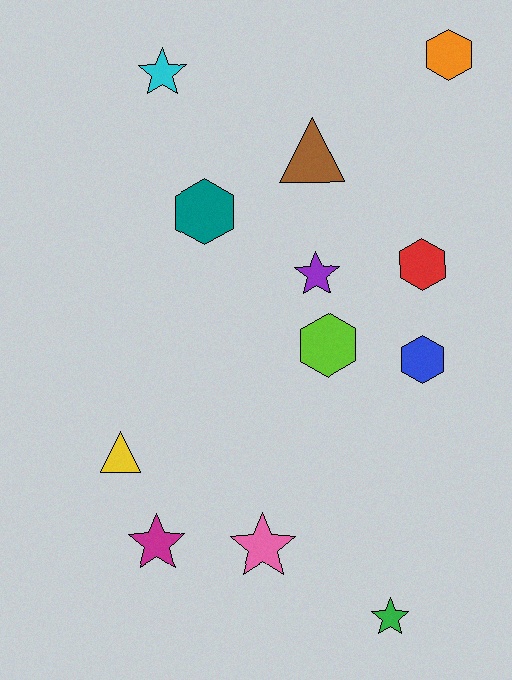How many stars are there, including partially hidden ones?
There are 5 stars.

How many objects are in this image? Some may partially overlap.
There are 12 objects.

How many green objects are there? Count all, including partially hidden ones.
There is 1 green object.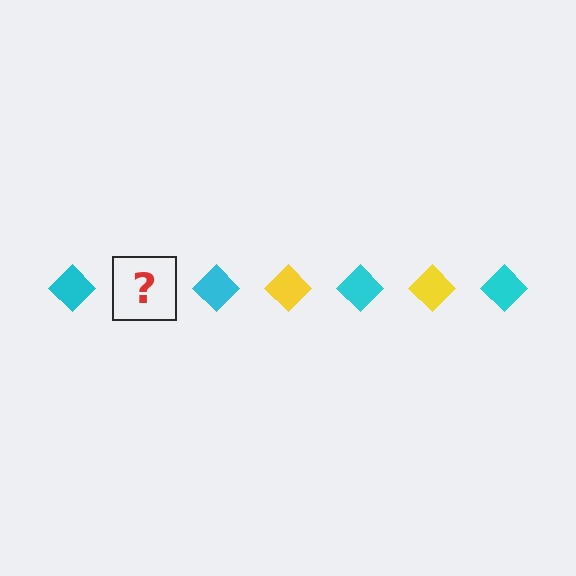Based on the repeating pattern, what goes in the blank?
The blank should be a yellow diamond.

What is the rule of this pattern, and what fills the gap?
The rule is that the pattern cycles through cyan, yellow diamonds. The gap should be filled with a yellow diamond.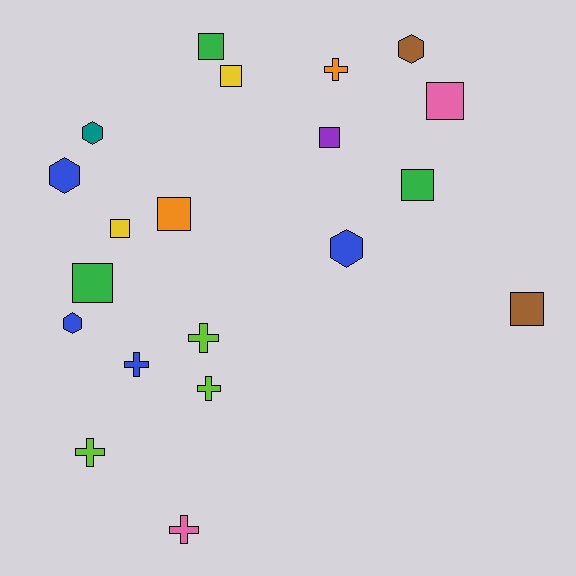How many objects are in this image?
There are 20 objects.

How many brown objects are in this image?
There are 2 brown objects.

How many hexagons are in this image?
There are 5 hexagons.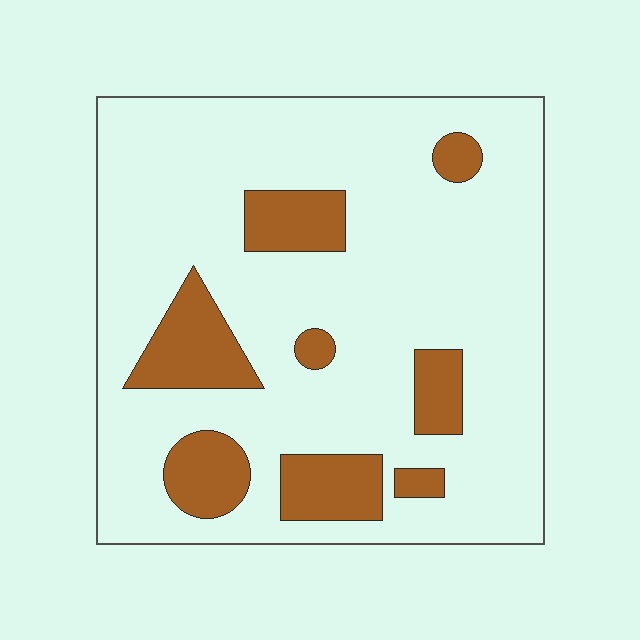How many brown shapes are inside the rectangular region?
8.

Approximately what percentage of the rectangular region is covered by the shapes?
Approximately 20%.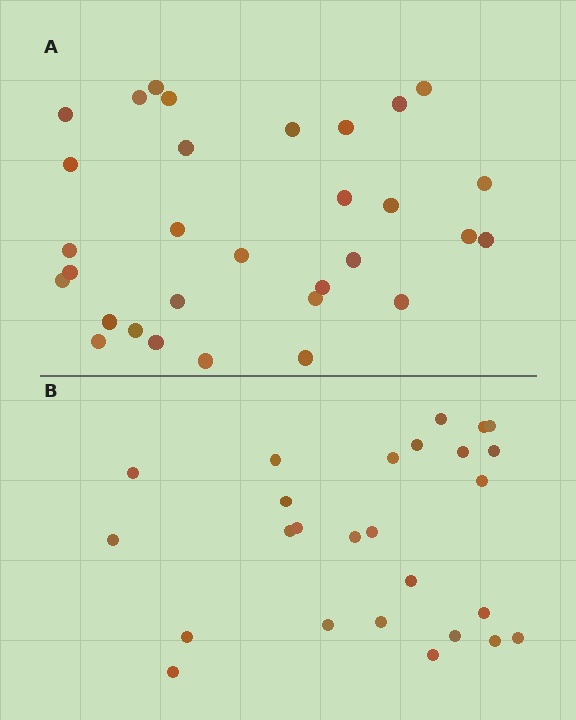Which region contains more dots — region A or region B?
Region A (the top region) has more dots.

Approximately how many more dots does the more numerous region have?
Region A has about 5 more dots than region B.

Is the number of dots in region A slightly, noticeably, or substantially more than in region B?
Region A has only slightly more — the two regions are fairly close. The ratio is roughly 1.2 to 1.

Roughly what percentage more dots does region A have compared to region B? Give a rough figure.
About 20% more.